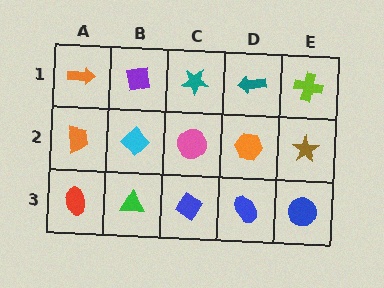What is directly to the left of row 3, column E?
A blue ellipse.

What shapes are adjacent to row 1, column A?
An orange trapezoid (row 2, column A), a purple square (row 1, column B).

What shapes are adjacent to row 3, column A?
An orange trapezoid (row 2, column A), a green triangle (row 3, column B).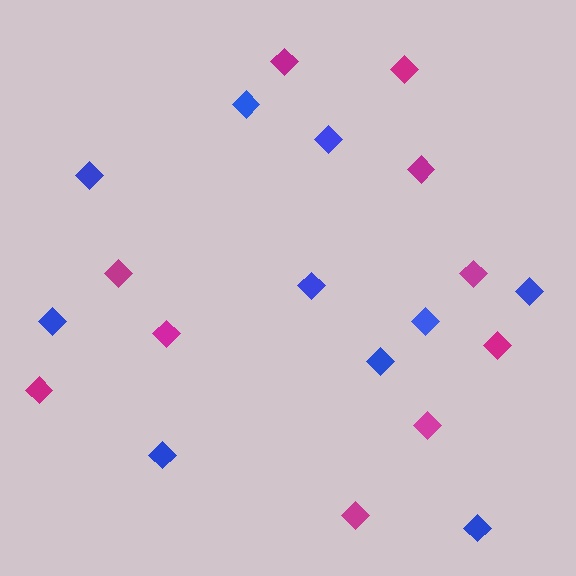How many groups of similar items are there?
There are 2 groups: one group of magenta diamonds (10) and one group of blue diamonds (10).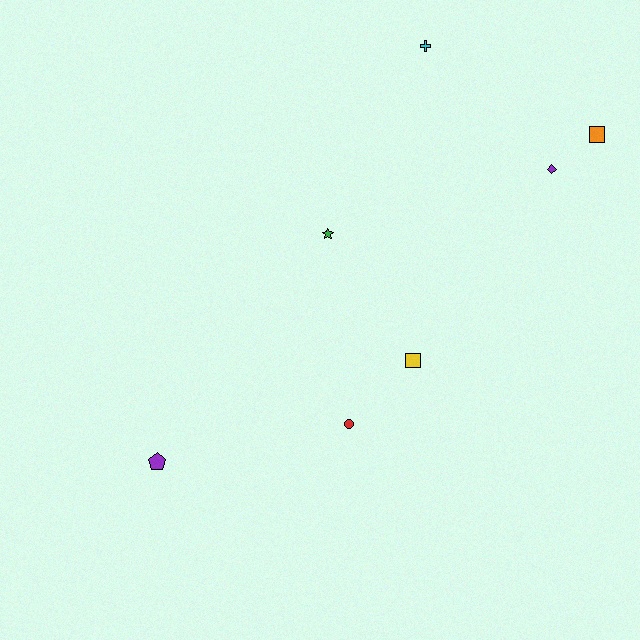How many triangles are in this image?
There are no triangles.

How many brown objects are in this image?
There are no brown objects.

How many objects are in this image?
There are 7 objects.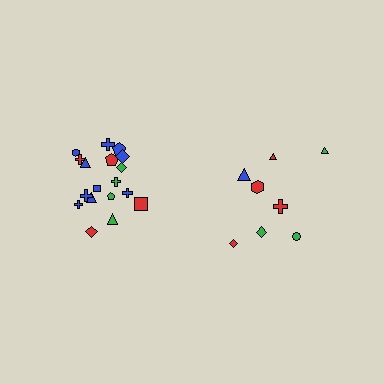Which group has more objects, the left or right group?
The left group.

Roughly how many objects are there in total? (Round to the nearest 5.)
Roughly 25 objects in total.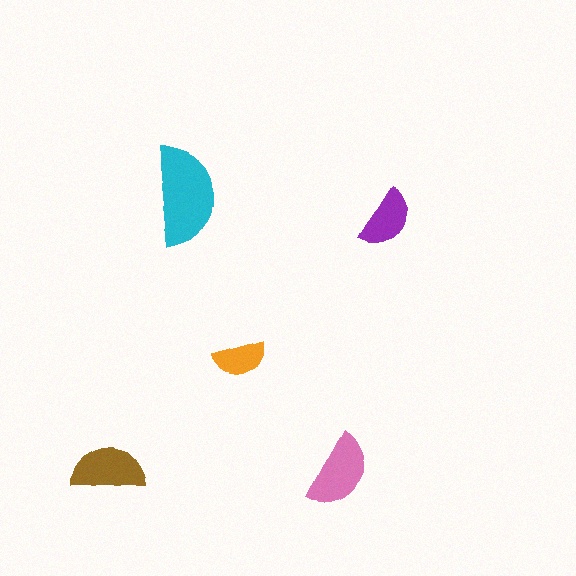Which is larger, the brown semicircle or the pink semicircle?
The pink one.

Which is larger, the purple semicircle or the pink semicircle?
The pink one.